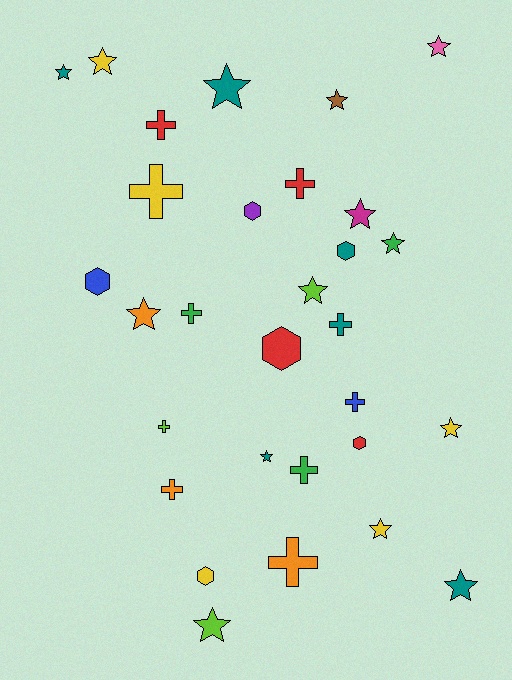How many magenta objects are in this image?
There is 1 magenta object.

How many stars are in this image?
There are 14 stars.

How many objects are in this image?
There are 30 objects.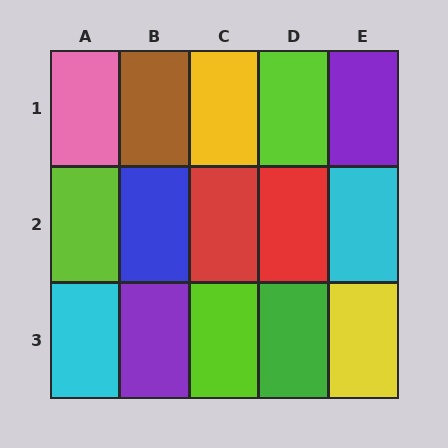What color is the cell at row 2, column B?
Blue.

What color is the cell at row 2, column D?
Red.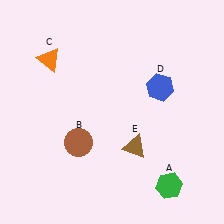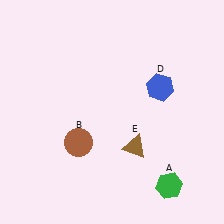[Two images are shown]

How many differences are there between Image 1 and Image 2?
There is 1 difference between the two images.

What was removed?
The orange triangle (C) was removed in Image 2.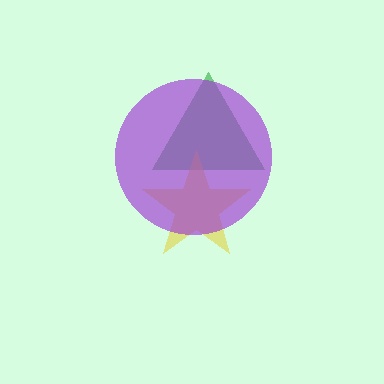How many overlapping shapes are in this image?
There are 3 overlapping shapes in the image.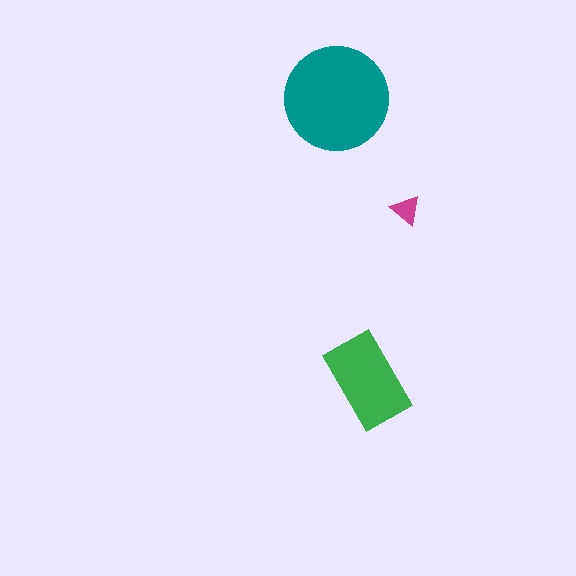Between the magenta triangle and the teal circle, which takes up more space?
The teal circle.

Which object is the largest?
The teal circle.